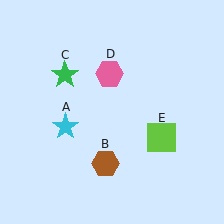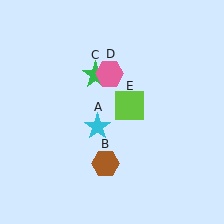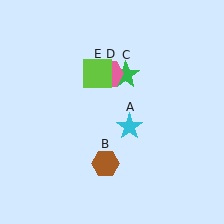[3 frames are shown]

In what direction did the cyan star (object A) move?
The cyan star (object A) moved right.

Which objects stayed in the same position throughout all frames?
Brown hexagon (object B) and pink hexagon (object D) remained stationary.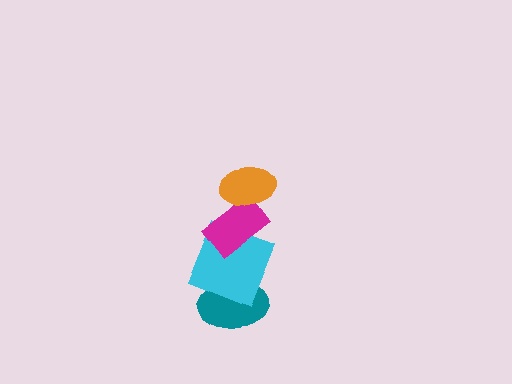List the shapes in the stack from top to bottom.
From top to bottom: the orange ellipse, the magenta rectangle, the cyan square, the teal ellipse.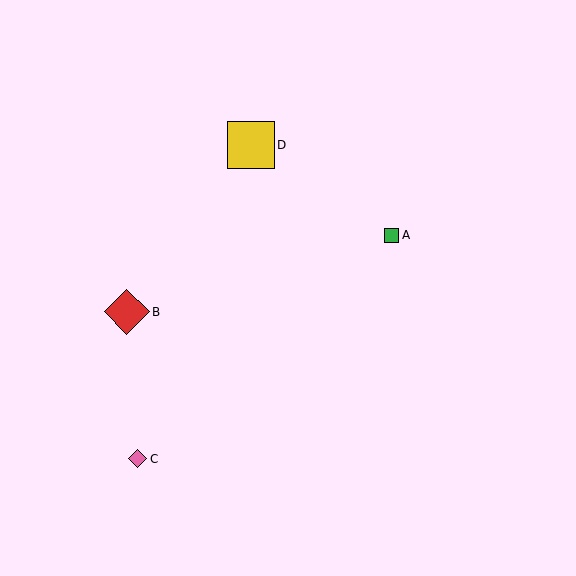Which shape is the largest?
The yellow square (labeled D) is the largest.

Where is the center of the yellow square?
The center of the yellow square is at (251, 145).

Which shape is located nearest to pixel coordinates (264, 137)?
The yellow square (labeled D) at (251, 145) is nearest to that location.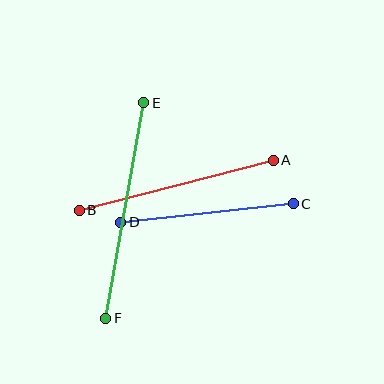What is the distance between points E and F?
The distance is approximately 218 pixels.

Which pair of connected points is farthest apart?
Points E and F are farthest apart.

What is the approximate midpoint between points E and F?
The midpoint is at approximately (125, 210) pixels.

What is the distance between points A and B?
The distance is approximately 200 pixels.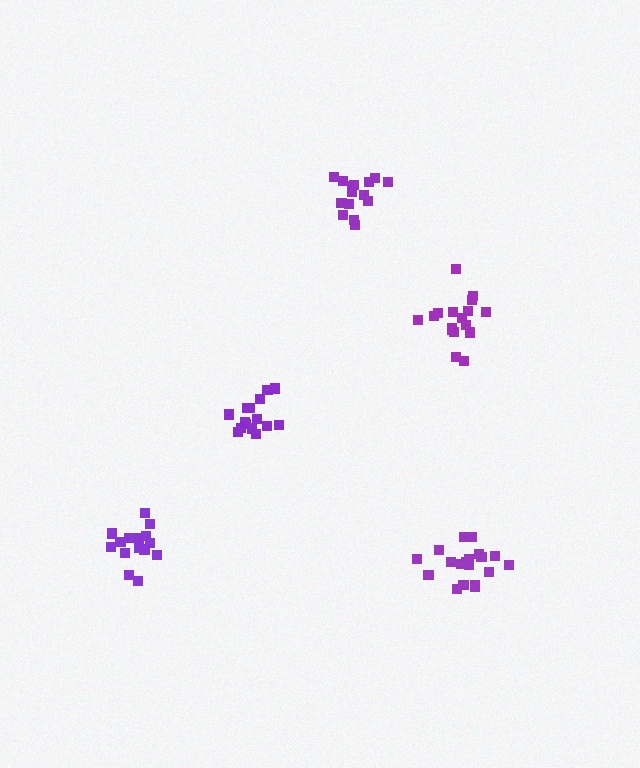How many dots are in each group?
Group 1: 15 dots, Group 2: 19 dots, Group 3: 15 dots, Group 4: 17 dots, Group 5: 15 dots (81 total).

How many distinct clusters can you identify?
There are 5 distinct clusters.